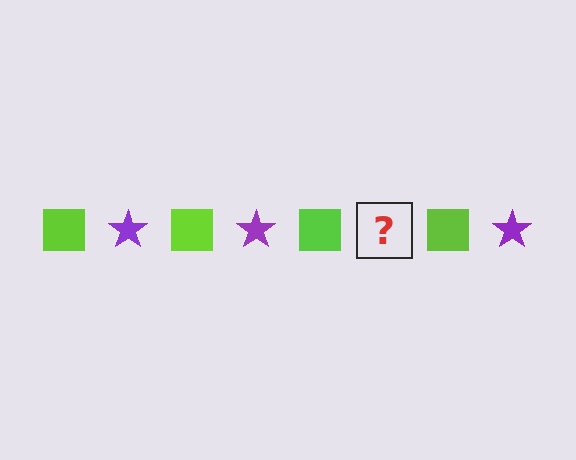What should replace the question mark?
The question mark should be replaced with a purple star.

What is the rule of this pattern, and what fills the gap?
The rule is that the pattern alternates between lime square and purple star. The gap should be filled with a purple star.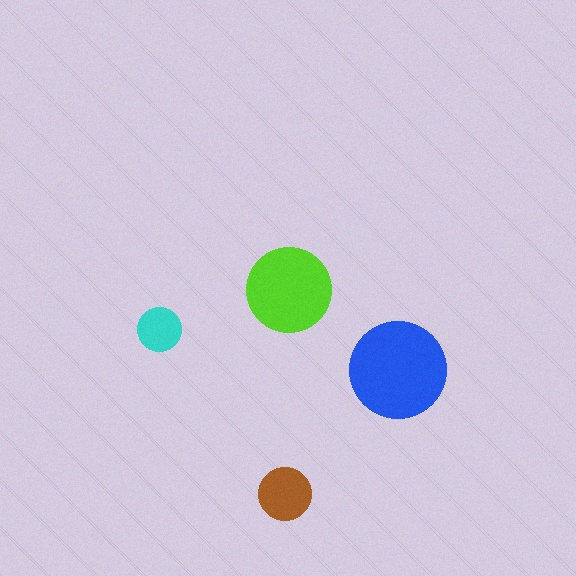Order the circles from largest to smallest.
the blue one, the lime one, the brown one, the cyan one.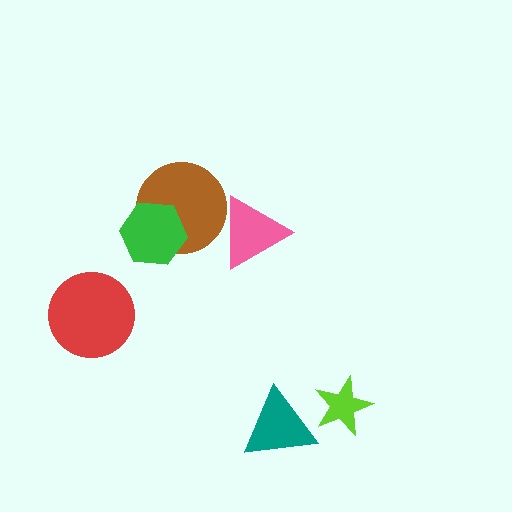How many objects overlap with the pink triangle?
1 object overlaps with the pink triangle.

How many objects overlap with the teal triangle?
0 objects overlap with the teal triangle.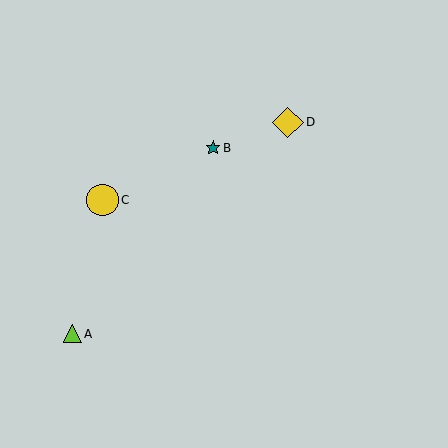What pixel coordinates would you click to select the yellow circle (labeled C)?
Click at (102, 200) to select the yellow circle C.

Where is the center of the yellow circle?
The center of the yellow circle is at (102, 200).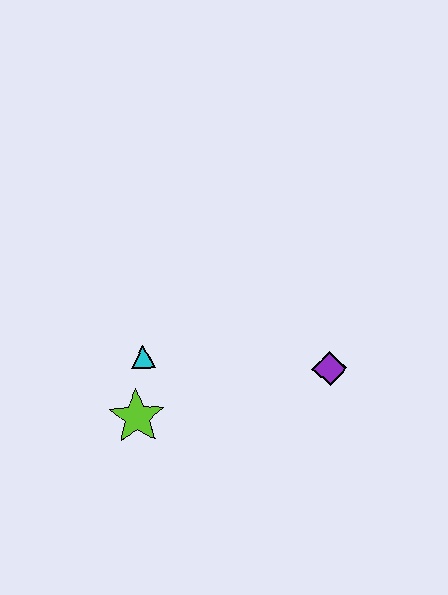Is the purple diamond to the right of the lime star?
Yes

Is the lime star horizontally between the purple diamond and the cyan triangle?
No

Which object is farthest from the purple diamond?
The lime star is farthest from the purple diamond.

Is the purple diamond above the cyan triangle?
No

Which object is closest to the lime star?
The cyan triangle is closest to the lime star.